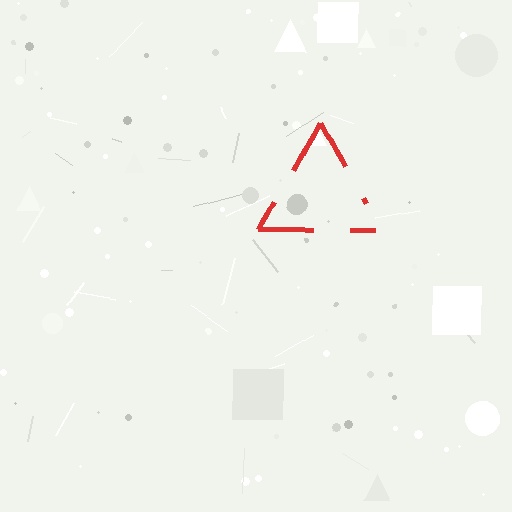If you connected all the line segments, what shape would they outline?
They would outline a triangle.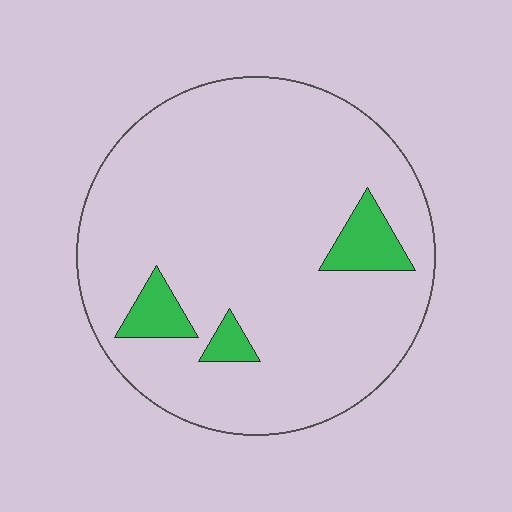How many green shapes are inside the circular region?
3.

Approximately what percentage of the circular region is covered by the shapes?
Approximately 10%.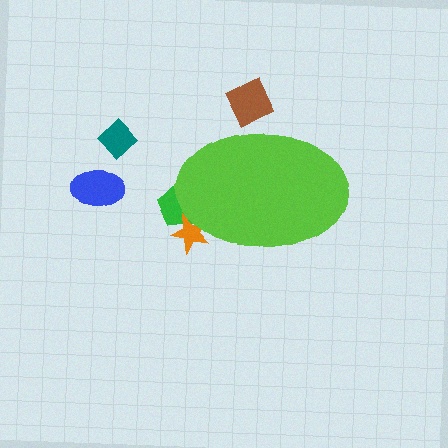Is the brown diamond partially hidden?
Yes, the brown diamond is partially hidden behind the lime ellipse.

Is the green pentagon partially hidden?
Yes, the green pentagon is partially hidden behind the lime ellipse.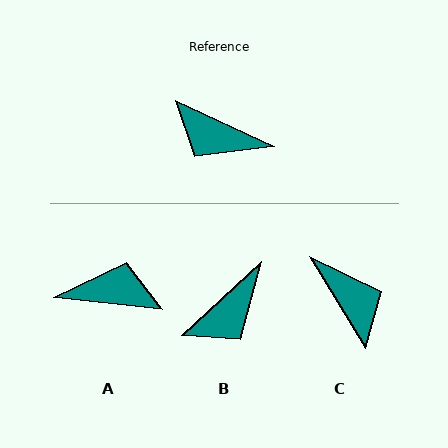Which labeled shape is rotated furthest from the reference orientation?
A, about 162 degrees away.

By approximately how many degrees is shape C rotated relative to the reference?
Approximately 146 degrees counter-clockwise.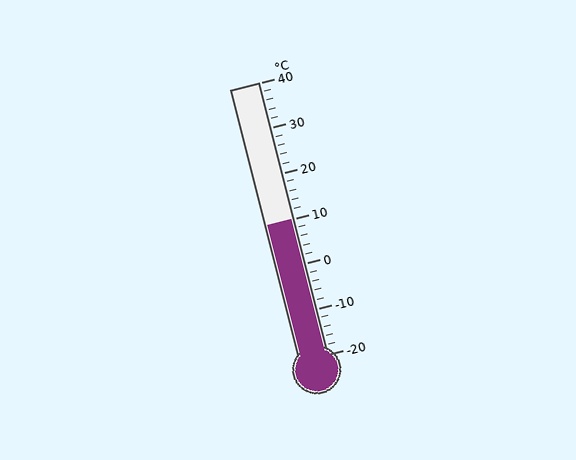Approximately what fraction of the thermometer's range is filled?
The thermometer is filled to approximately 50% of its range.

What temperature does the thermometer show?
The thermometer shows approximately 10°C.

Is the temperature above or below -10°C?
The temperature is above -10°C.